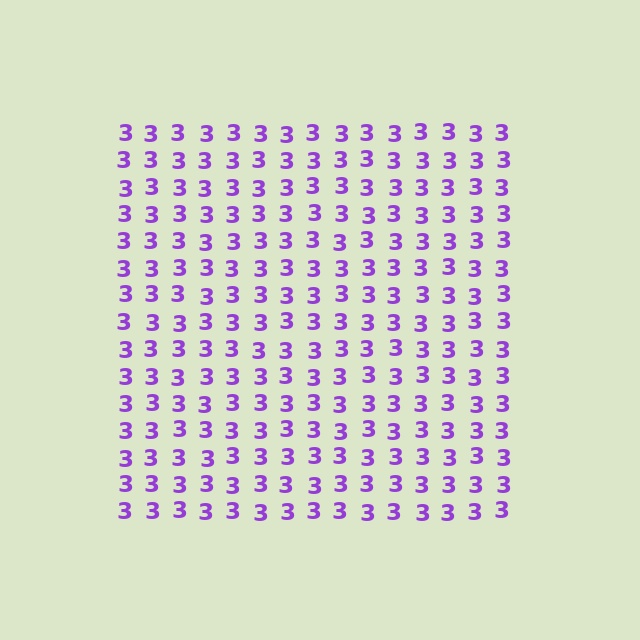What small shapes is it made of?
It is made of small digit 3's.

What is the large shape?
The large shape is a square.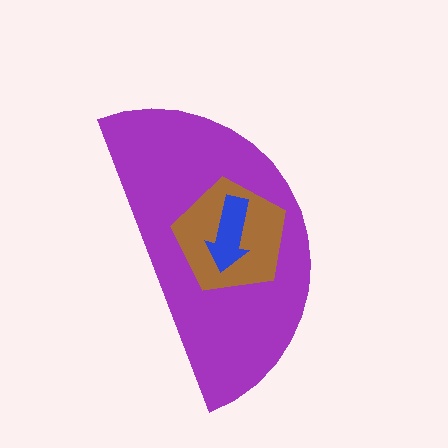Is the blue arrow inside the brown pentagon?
Yes.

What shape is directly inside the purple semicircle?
The brown pentagon.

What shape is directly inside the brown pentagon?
The blue arrow.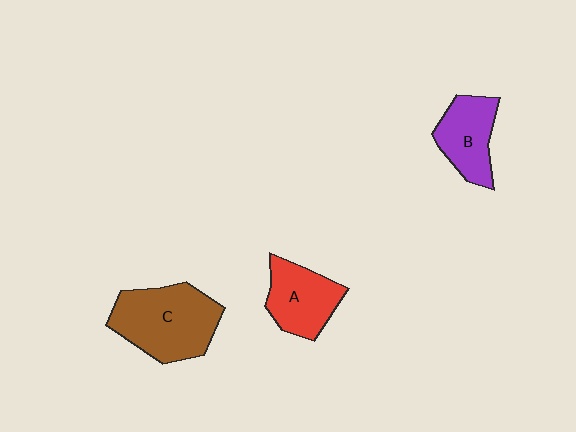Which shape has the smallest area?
Shape B (purple).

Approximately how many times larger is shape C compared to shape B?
Approximately 1.6 times.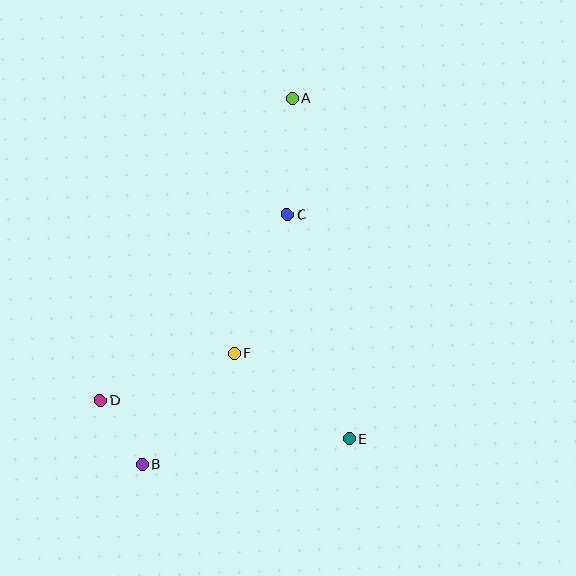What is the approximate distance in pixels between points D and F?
The distance between D and F is approximately 142 pixels.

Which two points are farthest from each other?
Points A and B are farthest from each other.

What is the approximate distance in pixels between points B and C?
The distance between B and C is approximately 289 pixels.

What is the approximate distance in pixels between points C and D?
The distance between C and D is approximately 263 pixels.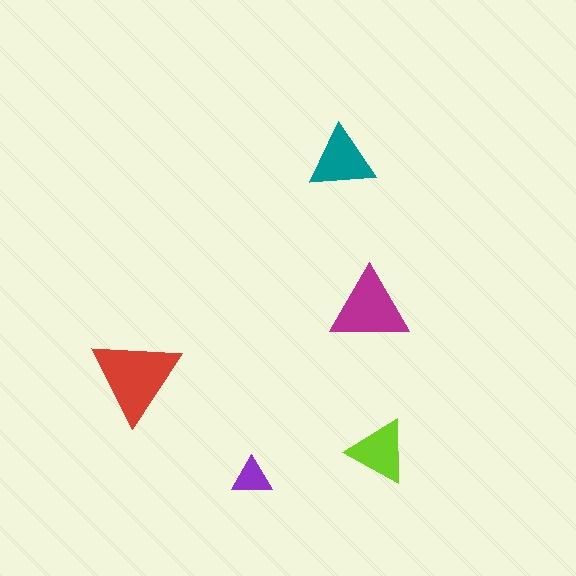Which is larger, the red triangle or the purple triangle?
The red one.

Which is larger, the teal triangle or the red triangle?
The red one.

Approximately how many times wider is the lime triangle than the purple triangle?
About 1.5 times wider.